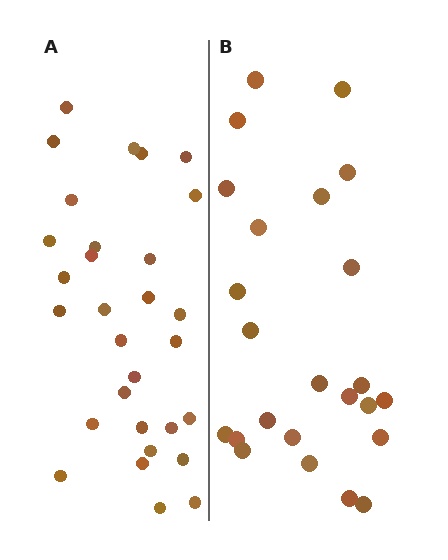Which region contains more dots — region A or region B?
Region A (the left region) has more dots.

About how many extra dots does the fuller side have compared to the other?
Region A has about 6 more dots than region B.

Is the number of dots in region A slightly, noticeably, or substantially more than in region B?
Region A has noticeably more, but not dramatically so. The ratio is roughly 1.2 to 1.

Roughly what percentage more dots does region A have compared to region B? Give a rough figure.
About 25% more.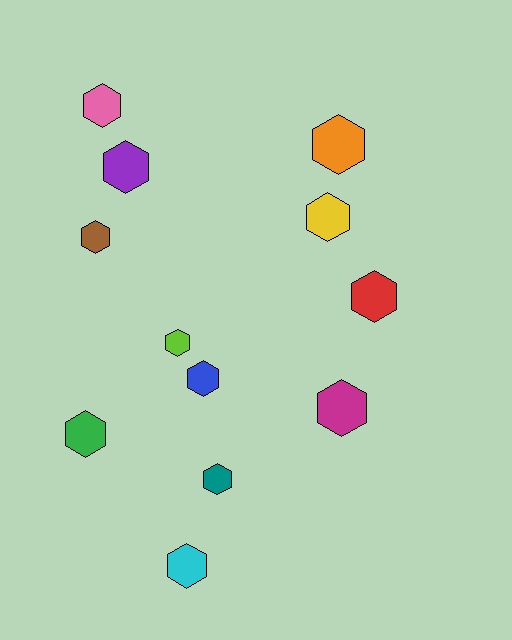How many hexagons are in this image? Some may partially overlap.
There are 12 hexagons.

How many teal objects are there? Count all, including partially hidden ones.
There is 1 teal object.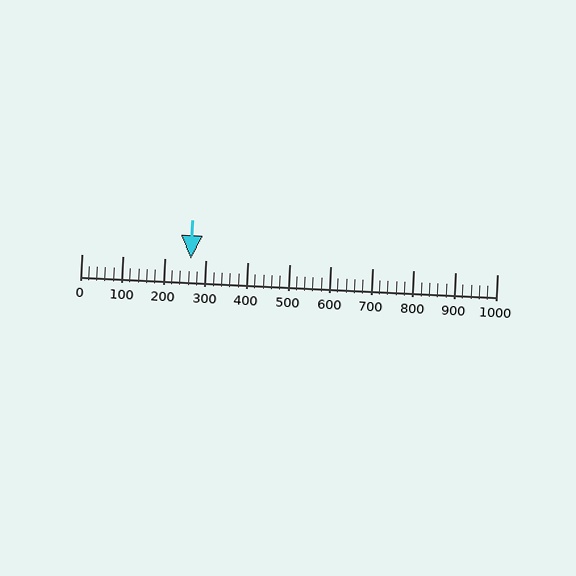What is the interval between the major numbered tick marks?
The major tick marks are spaced 100 units apart.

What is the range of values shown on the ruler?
The ruler shows values from 0 to 1000.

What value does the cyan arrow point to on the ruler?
The cyan arrow points to approximately 263.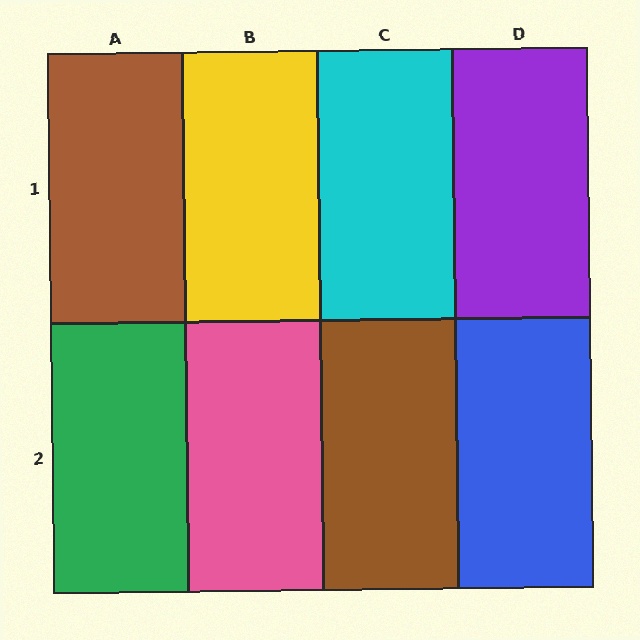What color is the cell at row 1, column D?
Purple.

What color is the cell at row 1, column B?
Yellow.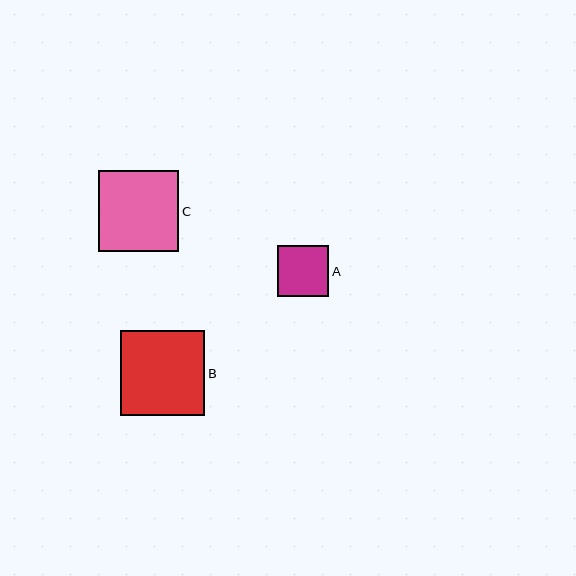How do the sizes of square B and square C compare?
Square B and square C are approximately the same size.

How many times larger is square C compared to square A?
Square C is approximately 1.6 times the size of square A.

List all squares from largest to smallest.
From largest to smallest: B, C, A.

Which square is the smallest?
Square A is the smallest with a size of approximately 52 pixels.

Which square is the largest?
Square B is the largest with a size of approximately 85 pixels.